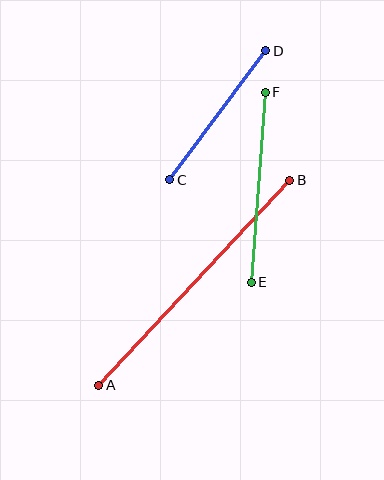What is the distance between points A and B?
The distance is approximately 280 pixels.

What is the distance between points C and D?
The distance is approximately 161 pixels.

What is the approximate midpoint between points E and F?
The midpoint is at approximately (258, 187) pixels.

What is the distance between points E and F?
The distance is approximately 190 pixels.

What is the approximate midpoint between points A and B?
The midpoint is at approximately (194, 283) pixels.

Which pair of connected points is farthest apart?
Points A and B are farthest apart.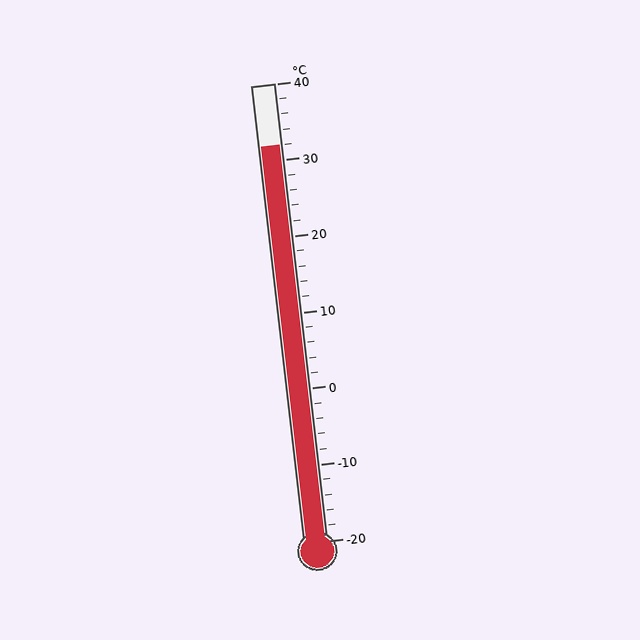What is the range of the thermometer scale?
The thermometer scale ranges from -20°C to 40°C.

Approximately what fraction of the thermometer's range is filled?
The thermometer is filled to approximately 85% of its range.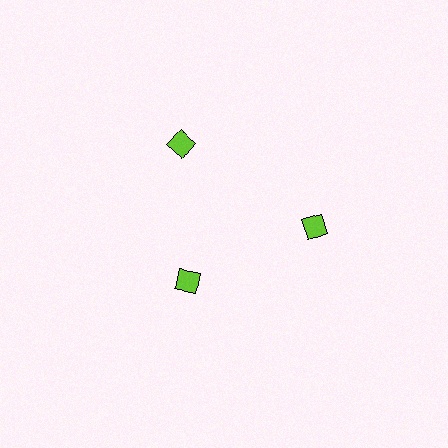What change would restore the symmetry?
The symmetry would be restored by moving it outward, back onto the ring so that all 3 diamonds sit at equal angles and equal distance from the center.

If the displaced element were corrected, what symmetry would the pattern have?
It would have 3-fold rotational symmetry — the pattern would map onto itself every 120 degrees.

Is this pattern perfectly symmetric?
No. The 3 lime diamonds are arranged in a ring, but one element near the 7 o'clock position is pulled inward toward the center, breaking the 3-fold rotational symmetry.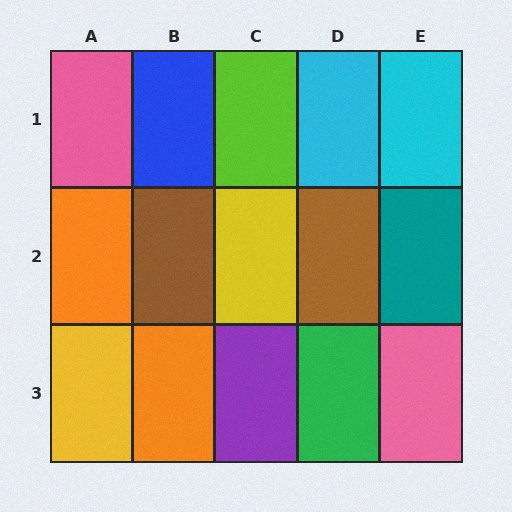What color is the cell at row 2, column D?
Brown.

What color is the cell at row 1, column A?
Pink.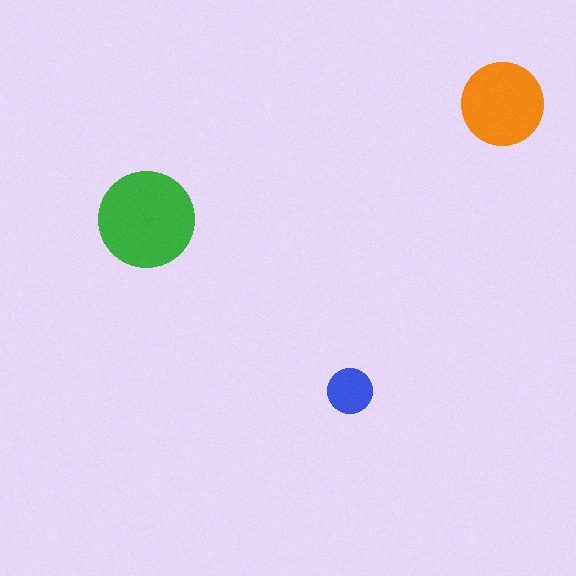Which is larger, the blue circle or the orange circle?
The orange one.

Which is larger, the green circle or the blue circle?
The green one.